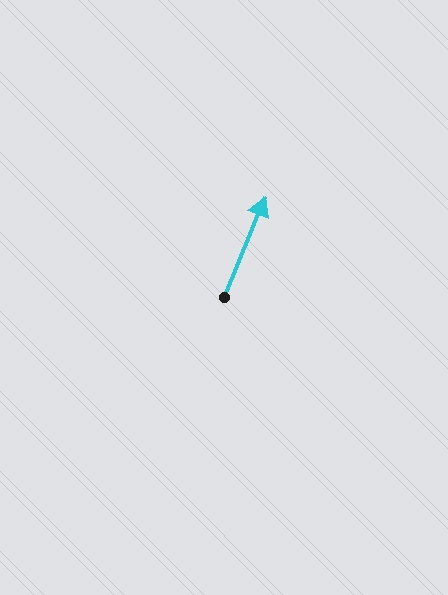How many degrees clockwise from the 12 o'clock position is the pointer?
Approximately 22 degrees.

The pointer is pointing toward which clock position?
Roughly 1 o'clock.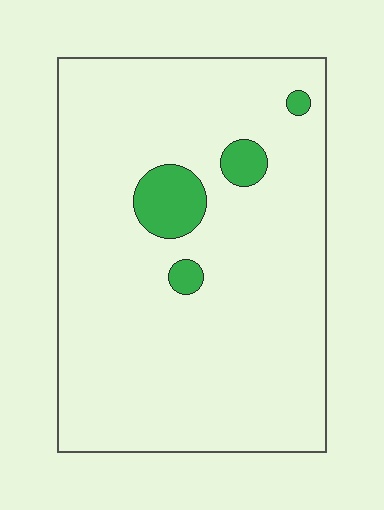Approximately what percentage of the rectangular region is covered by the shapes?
Approximately 5%.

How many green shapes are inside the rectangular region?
4.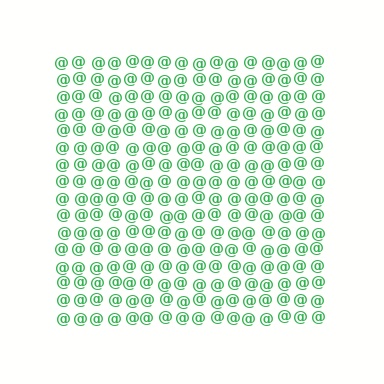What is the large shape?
The large shape is a square.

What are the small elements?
The small elements are at signs.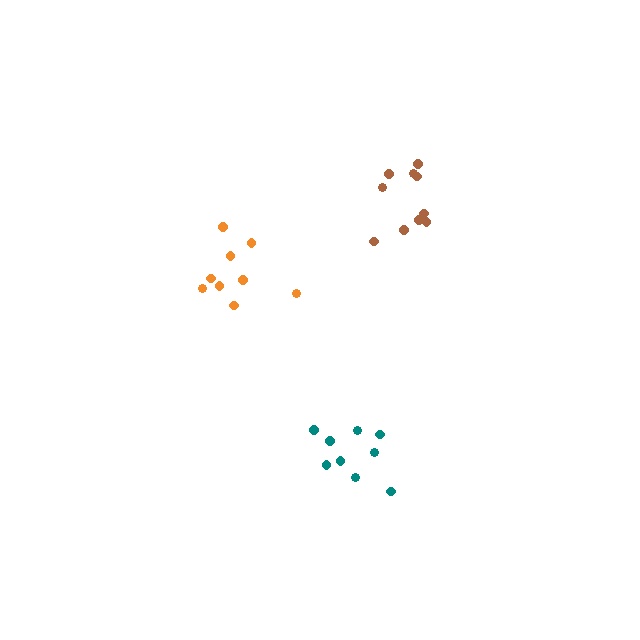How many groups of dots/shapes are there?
There are 3 groups.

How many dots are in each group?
Group 1: 10 dots, Group 2: 10 dots, Group 3: 9 dots (29 total).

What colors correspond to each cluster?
The clusters are colored: orange, brown, teal.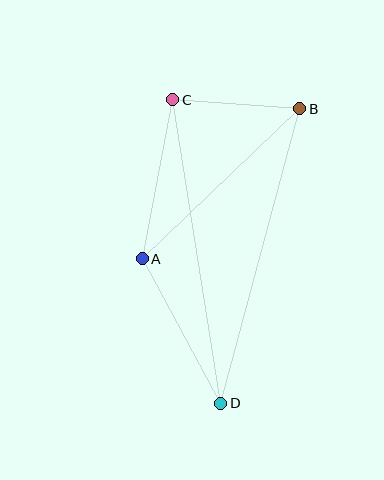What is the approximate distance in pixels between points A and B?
The distance between A and B is approximately 217 pixels.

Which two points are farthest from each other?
Points C and D are farthest from each other.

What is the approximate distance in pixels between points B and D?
The distance between B and D is approximately 305 pixels.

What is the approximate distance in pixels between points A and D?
The distance between A and D is approximately 165 pixels.